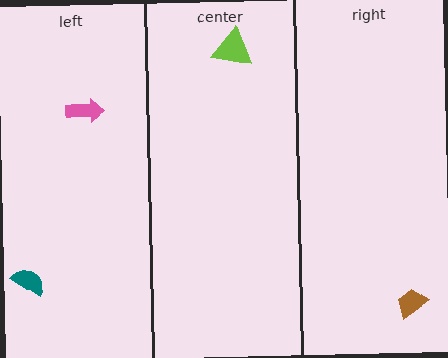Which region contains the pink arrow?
The left region.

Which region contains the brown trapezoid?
The right region.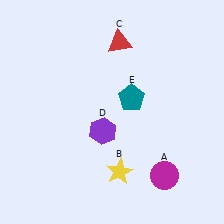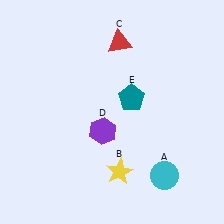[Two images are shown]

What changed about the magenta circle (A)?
In Image 1, A is magenta. In Image 2, it changed to cyan.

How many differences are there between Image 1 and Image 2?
There is 1 difference between the two images.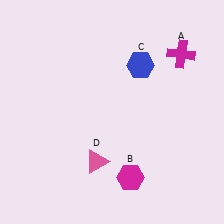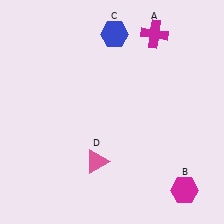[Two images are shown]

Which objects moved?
The objects that moved are: the magenta cross (A), the magenta hexagon (B), the blue hexagon (C).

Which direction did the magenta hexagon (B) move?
The magenta hexagon (B) moved right.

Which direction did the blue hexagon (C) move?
The blue hexagon (C) moved up.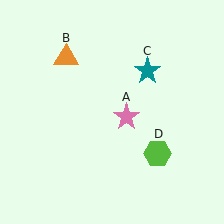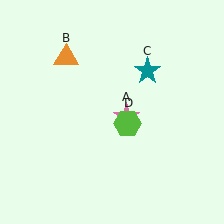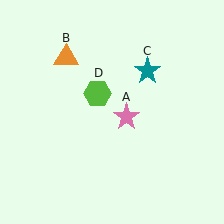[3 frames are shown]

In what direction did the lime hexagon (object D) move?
The lime hexagon (object D) moved up and to the left.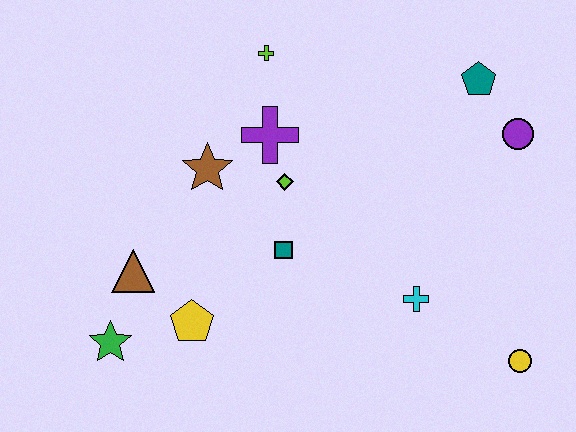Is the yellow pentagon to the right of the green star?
Yes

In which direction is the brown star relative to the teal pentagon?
The brown star is to the left of the teal pentagon.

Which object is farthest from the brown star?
The yellow circle is farthest from the brown star.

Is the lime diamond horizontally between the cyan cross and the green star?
Yes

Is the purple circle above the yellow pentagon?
Yes